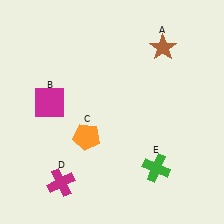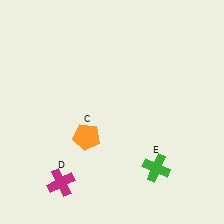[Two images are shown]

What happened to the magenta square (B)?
The magenta square (B) was removed in Image 2. It was in the top-left area of Image 1.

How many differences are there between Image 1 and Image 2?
There are 2 differences between the two images.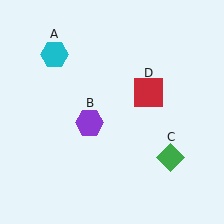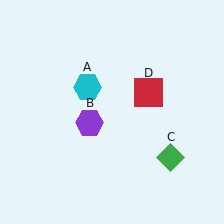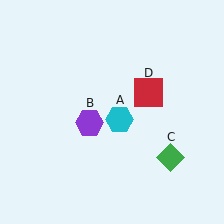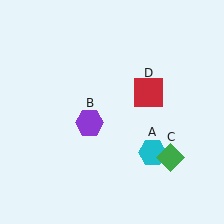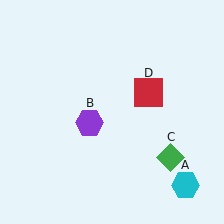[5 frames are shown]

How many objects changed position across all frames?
1 object changed position: cyan hexagon (object A).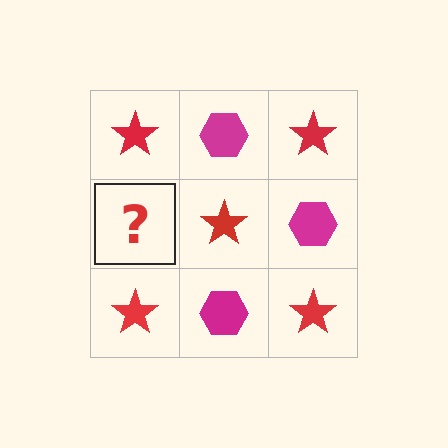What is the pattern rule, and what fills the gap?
The rule is that it alternates red star and magenta hexagon in a checkerboard pattern. The gap should be filled with a magenta hexagon.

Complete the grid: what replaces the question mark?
The question mark should be replaced with a magenta hexagon.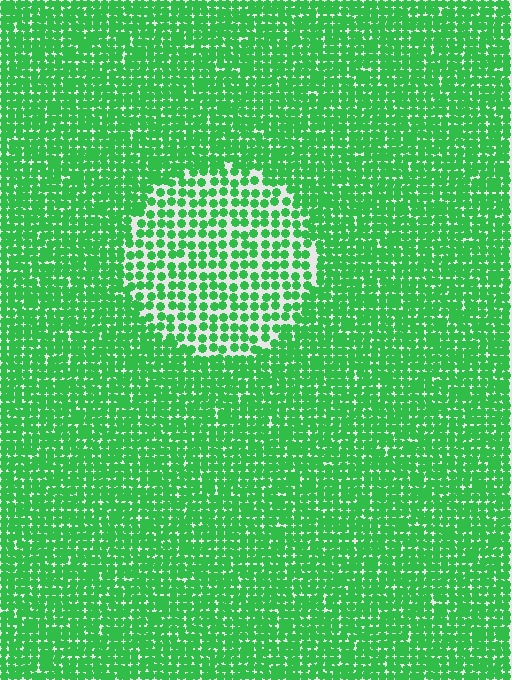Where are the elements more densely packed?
The elements are more densely packed outside the circle boundary.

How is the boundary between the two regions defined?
The boundary is defined by a change in element density (approximately 1.8x ratio). All elements are the same color, size, and shape.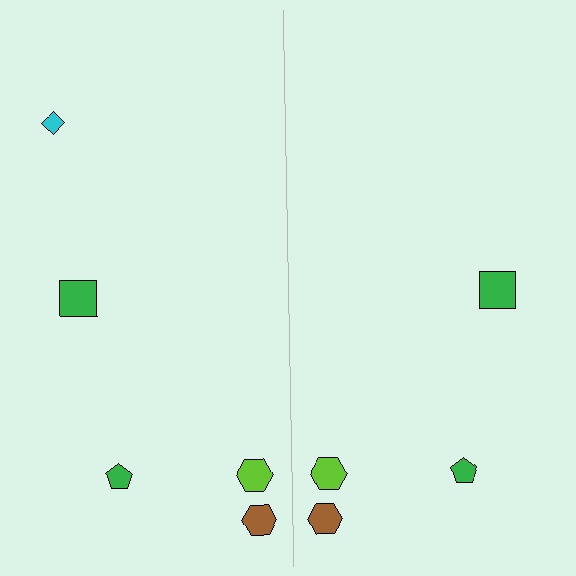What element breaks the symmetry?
A cyan diamond is missing from the right side.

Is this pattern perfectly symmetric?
No, the pattern is not perfectly symmetric. A cyan diamond is missing from the right side.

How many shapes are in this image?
There are 9 shapes in this image.